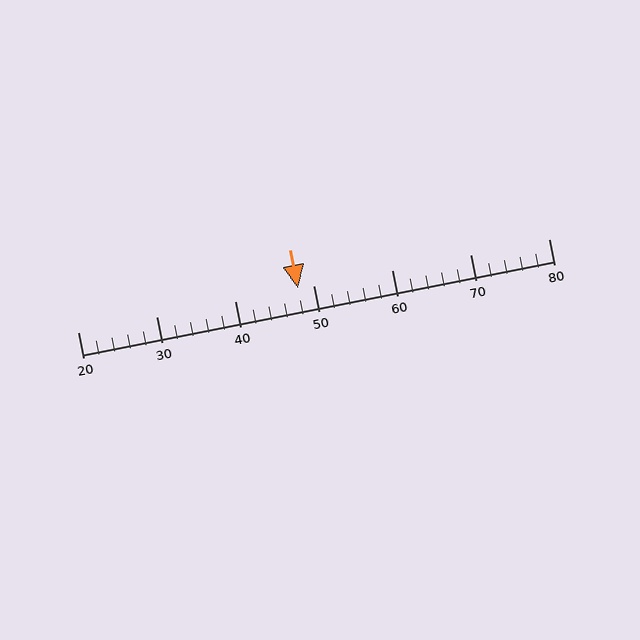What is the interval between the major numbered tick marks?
The major tick marks are spaced 10 units apart.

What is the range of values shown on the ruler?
The ruler shows values from 20 to 80.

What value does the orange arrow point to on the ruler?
The orange arrow points to approximately 48.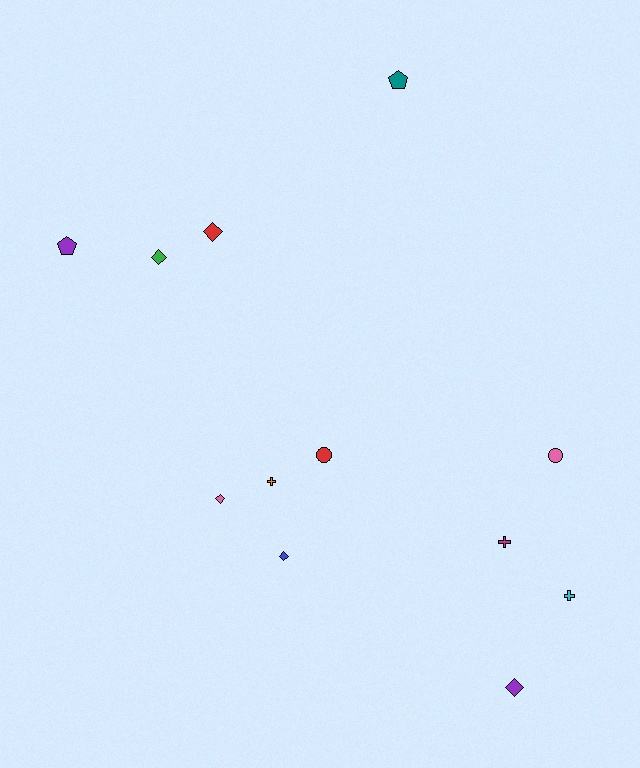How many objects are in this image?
There are 12 objects.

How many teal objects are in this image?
There is 1 teal object.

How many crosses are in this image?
There are 3 crosses.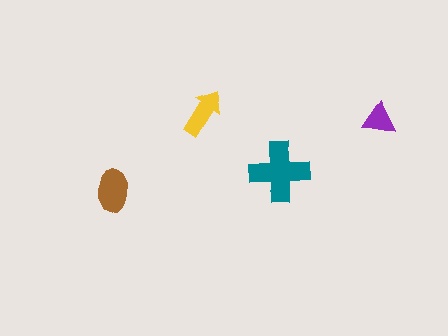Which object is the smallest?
The purple triangle.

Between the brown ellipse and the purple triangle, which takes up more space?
The brown ellipse.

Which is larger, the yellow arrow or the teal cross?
The teal cross.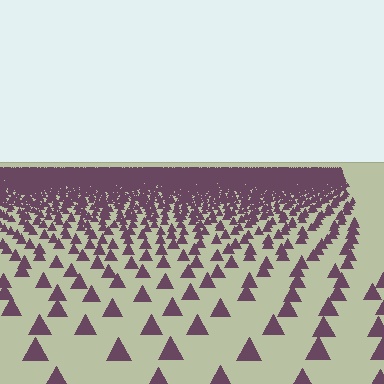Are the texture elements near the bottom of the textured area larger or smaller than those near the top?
Larger. Near the bottom, elements are closer to the viewer and appear at a bigger on-screen size.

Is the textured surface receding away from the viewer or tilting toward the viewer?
The surface is receding away from the viewer. Texture elements get smaller and denser toward the top.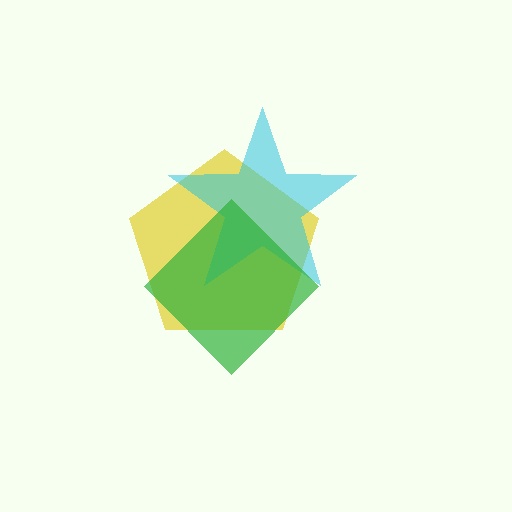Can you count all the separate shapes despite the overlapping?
Yes, there are 3 separate shapes.